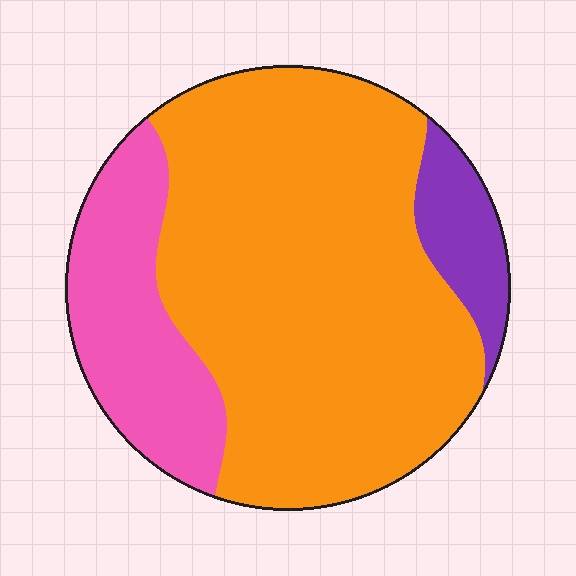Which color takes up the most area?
Orange, at roughly 70%.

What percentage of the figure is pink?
Pink takes up about one fifth (1/5) of the figure.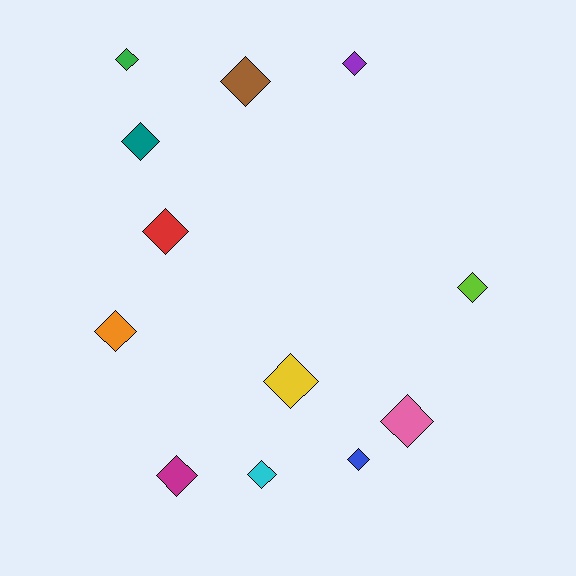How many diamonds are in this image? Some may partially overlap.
There are 12 diamonds.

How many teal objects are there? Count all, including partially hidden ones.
There is 1 teal object.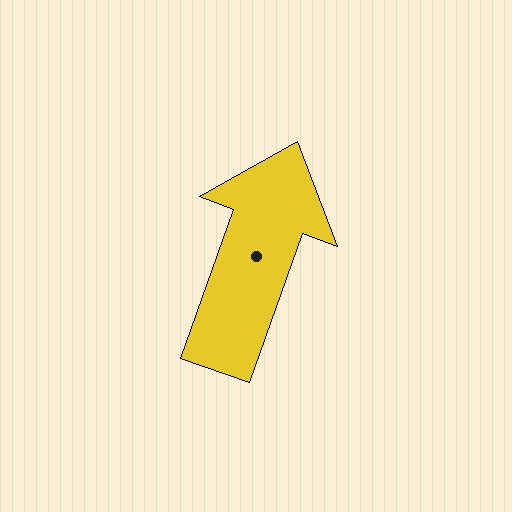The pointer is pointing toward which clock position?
Roughly 1 o'clock.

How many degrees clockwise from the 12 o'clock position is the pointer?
Approximately 20 degrees.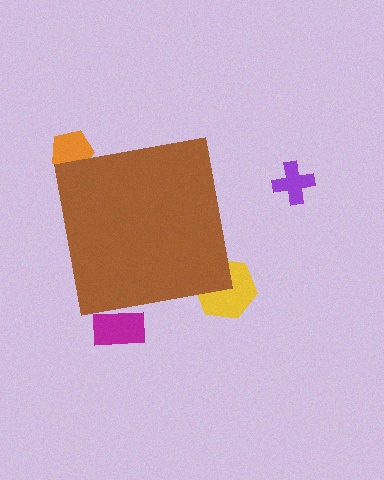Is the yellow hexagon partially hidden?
Yes, the yellow hexagon is partially hidden behind the brown square.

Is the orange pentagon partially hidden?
Yes, the orange pentagon is partially hidden behind the brown square.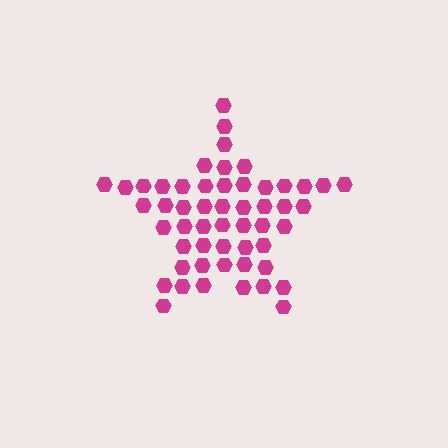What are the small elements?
The small elements are hexagons.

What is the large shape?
The large shape is a star.